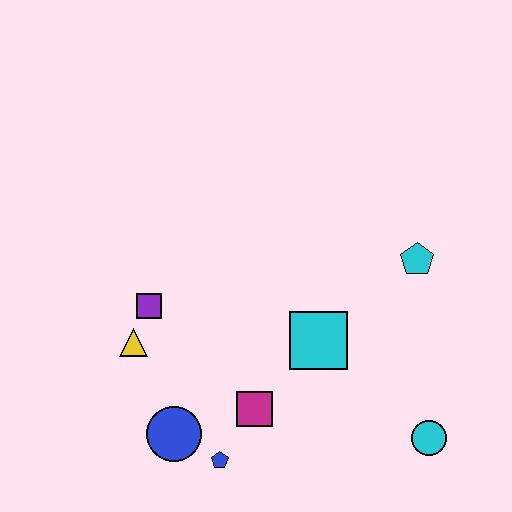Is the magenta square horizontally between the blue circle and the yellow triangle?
No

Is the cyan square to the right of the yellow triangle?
Yes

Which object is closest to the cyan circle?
The cyan square is closest to the cyan circle.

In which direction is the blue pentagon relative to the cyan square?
The blue pentagon is below the cyan square.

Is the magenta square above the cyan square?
No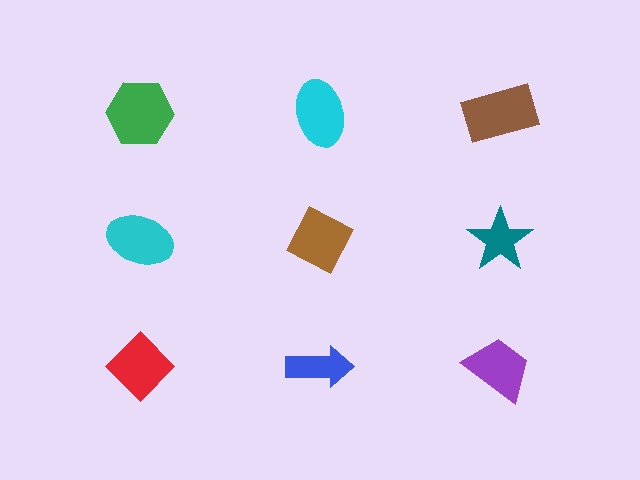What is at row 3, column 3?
A purple trapezoid.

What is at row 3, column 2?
A blue arrow.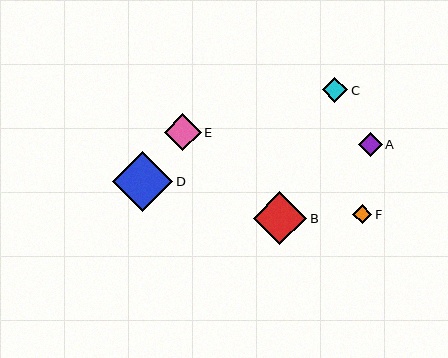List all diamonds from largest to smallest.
From largest to smallest: D, B, E, C, A, F.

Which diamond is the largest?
Diamond D is the largest with a size of approximately 60 pixels.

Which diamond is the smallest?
Diamond F is the smallest with a size of approximately 19 pixels.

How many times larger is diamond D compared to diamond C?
Diamond D is approximately 2.3 times the size of diamond C.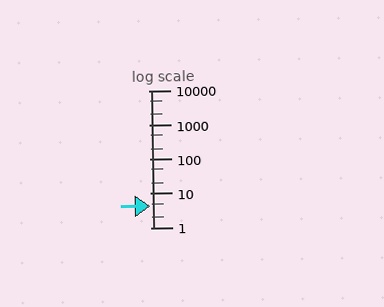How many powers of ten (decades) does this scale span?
The scale spans 4 decades, from 1 to 10000.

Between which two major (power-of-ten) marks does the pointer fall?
The pointer is between 1 and 10.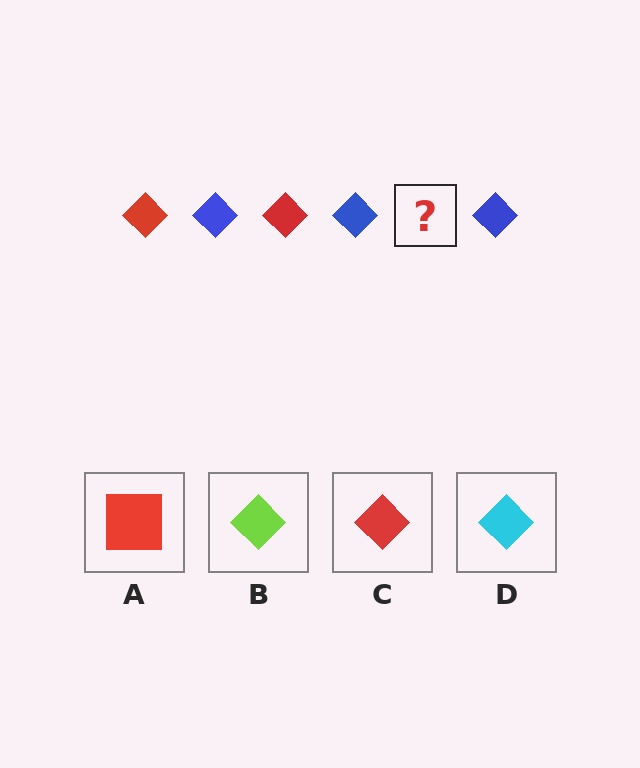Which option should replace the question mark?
Option C.